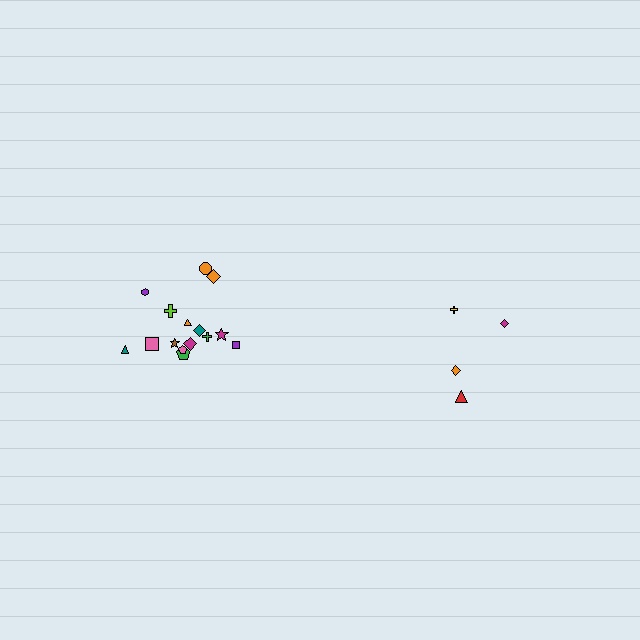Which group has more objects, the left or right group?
The left group.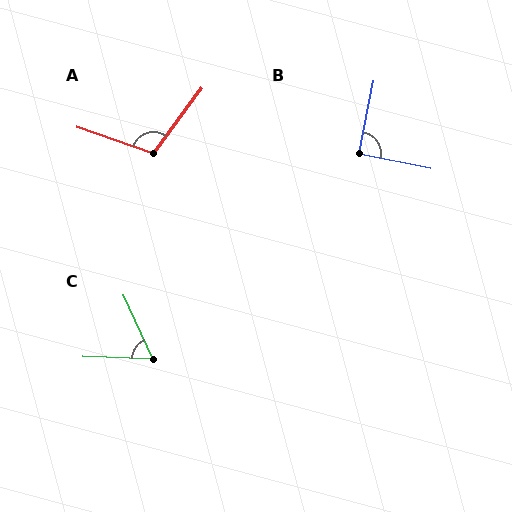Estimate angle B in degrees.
Approximately 90 degrees.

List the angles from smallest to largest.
C (64°), B (90°), A (107°).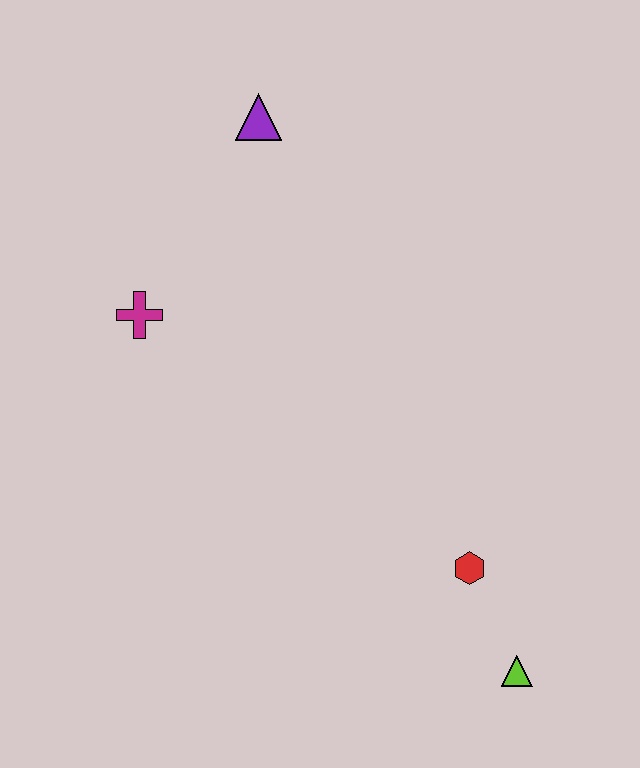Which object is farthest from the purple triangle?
The lime triangle is farthest from the purple triangle.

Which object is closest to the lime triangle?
The red hexagon is closest to the lime triangle.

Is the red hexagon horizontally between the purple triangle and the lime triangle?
Yes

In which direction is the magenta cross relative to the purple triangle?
The magenta cross is below the purple triangle.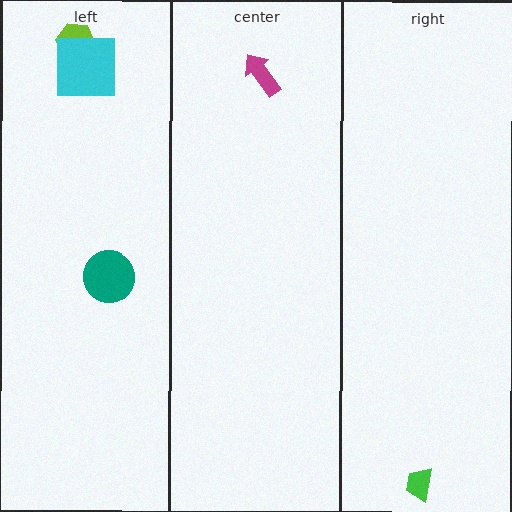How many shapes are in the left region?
3.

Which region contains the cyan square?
The left region.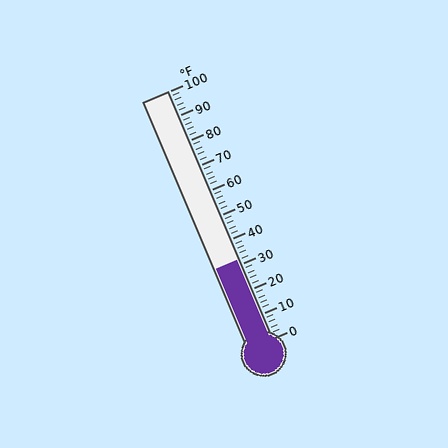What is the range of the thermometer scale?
The thermometer scale ranges from 0°F to 100°F.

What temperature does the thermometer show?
The thermometer shows approximately 32°F.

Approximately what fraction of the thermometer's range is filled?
The thermometer is filled to approximately 30% of its range.